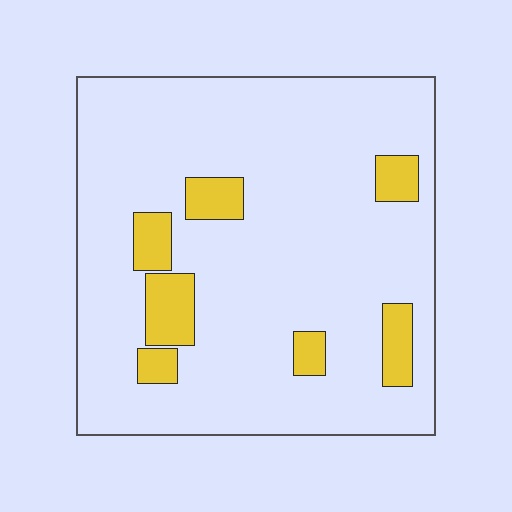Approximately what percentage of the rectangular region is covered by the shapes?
Approximately 10%.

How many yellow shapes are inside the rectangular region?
7.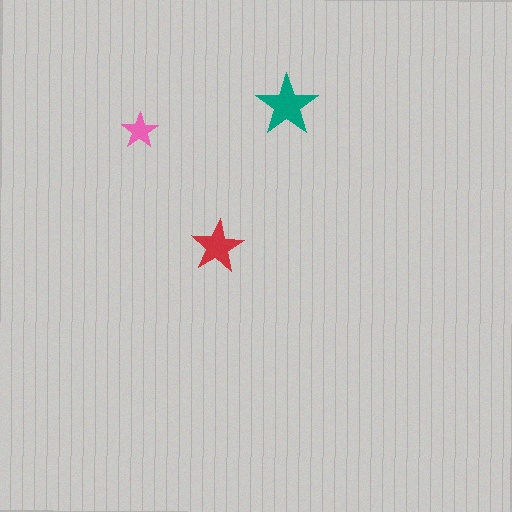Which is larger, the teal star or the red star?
The teal one.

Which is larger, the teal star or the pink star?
The teal one.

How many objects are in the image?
There are 3 objects in the image.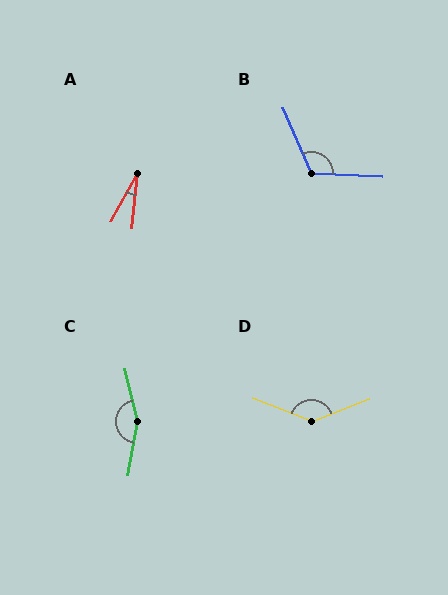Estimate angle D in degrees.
Approximately 138 degrees.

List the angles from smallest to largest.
A (24°), B (115°), D (138°), C (157°).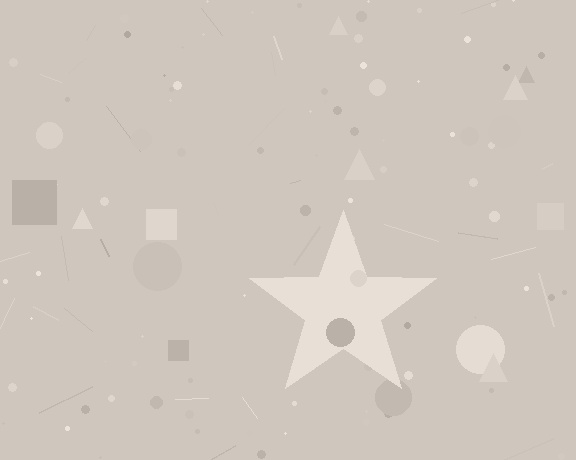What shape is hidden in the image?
A star is hidden in the image.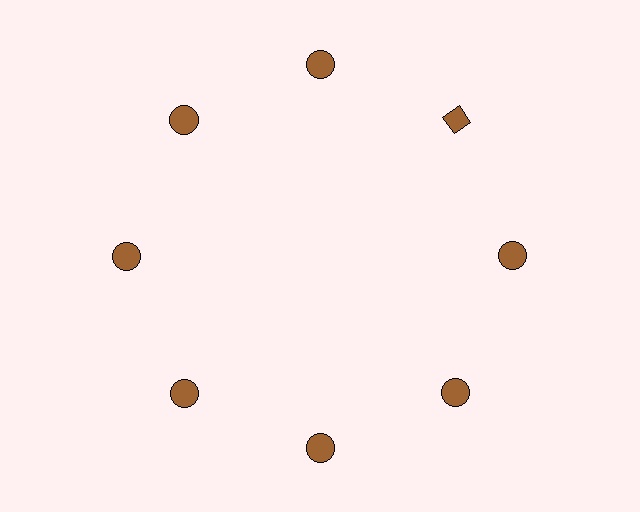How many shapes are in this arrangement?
There are 8 shapes arranged in a ring pattern.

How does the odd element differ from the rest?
It has a different shape: diamond instead of circle.